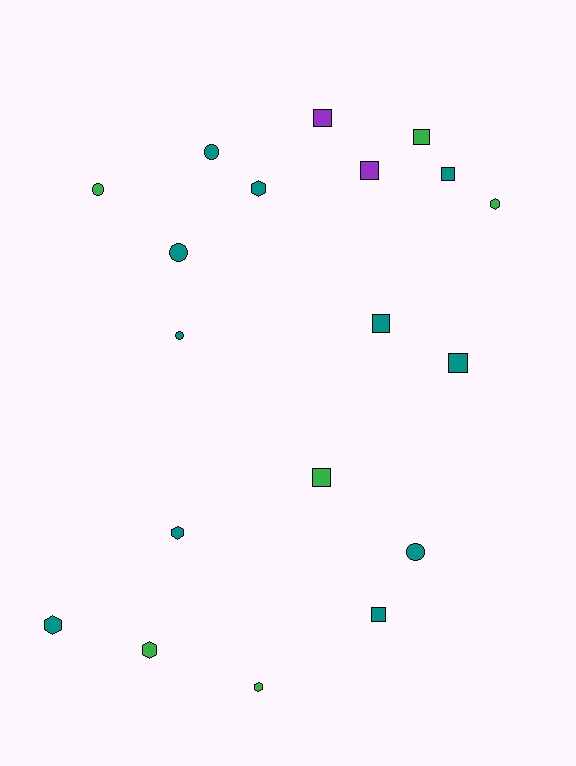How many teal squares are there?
There are 4 teal squares.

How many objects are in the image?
There are 19 objects.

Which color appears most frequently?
Teal, with 11 objects.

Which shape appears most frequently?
Square, with 8 objects.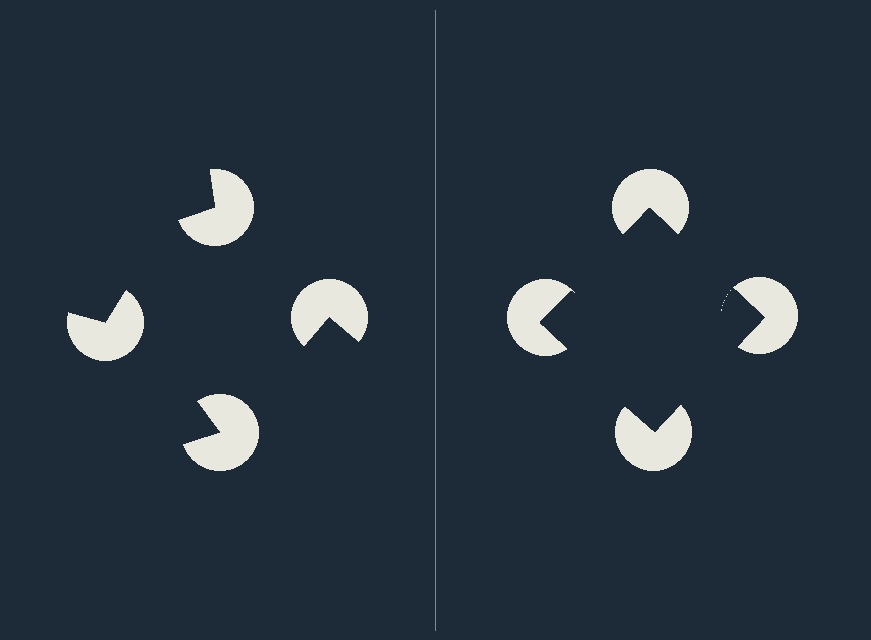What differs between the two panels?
The pac-man discs are positioned identically on both sides; only the wedge orientations differ. On the right they align to a square; on the left they are misaligned.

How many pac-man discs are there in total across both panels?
8 — 4 on each side.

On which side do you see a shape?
An illusory square appears on the right side. On the left side the wedge cuts are rotated, so no coherent shape forms.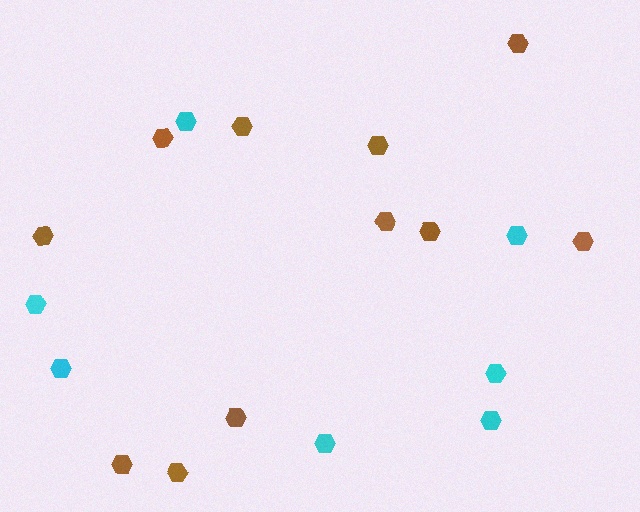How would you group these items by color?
There are 2 groups: one group of brown hexagons (11) and one group of cyan hexagons (7).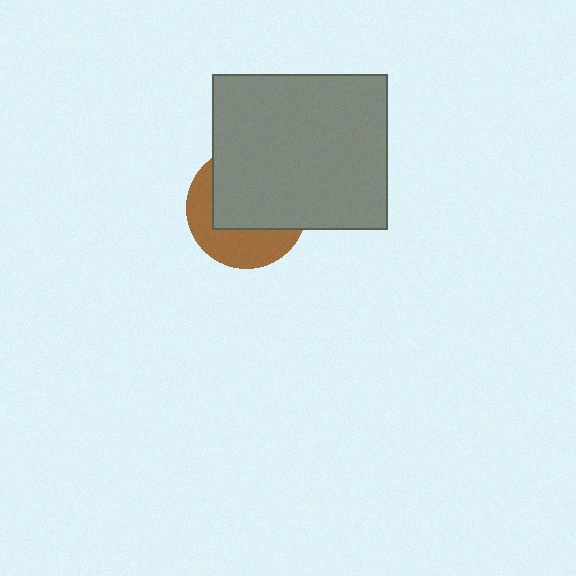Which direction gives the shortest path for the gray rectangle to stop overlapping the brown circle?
Moving toward the upper-right gives the shortest separation.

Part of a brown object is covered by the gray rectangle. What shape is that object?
It is a circle.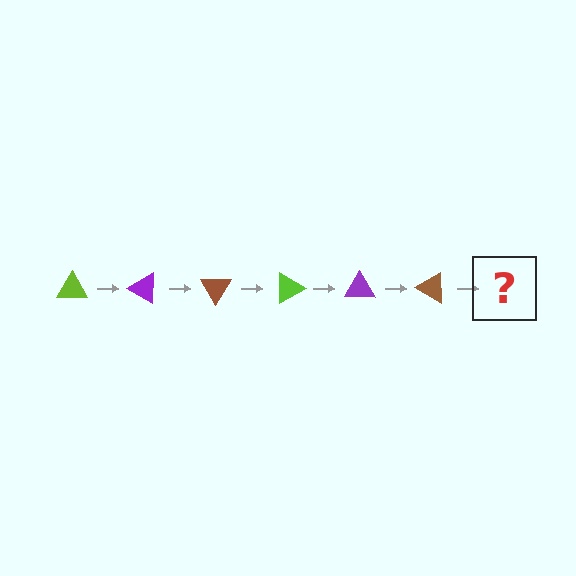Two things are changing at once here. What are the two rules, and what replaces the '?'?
The two rules are that it rotates 30 degrees each step and the color cycles through lime, purple, and brown. The '?' should be a lime triangle, rotated 180 degrees from the start.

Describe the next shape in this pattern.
It should be a lime triangle, rotated 180 degrees from the start.